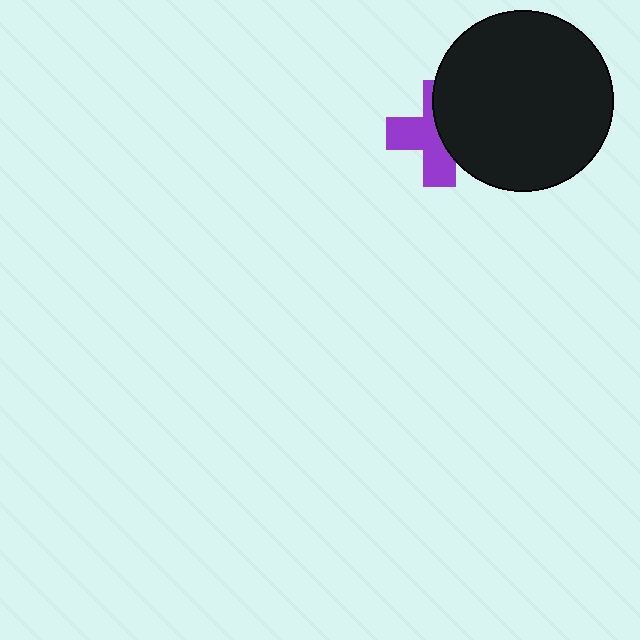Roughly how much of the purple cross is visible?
About half of it is visible (roughly 54%).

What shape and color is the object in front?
The object in front is a black circle.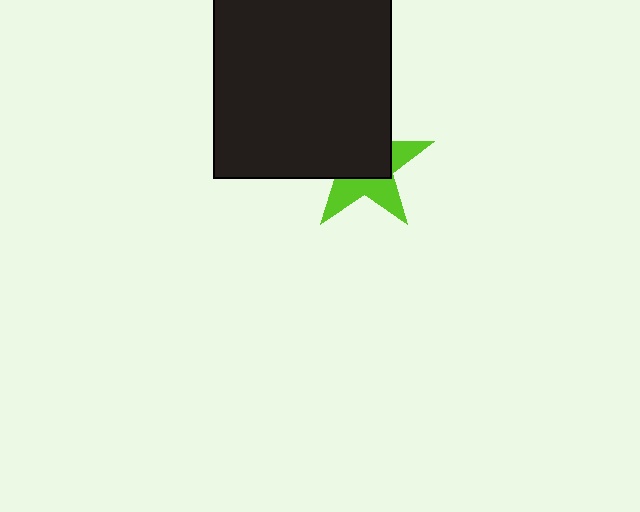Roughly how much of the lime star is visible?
A small part of it is visible (roughly 43%).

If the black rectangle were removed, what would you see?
You would see the complete lime star.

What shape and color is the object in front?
The object in front is a black rectangle.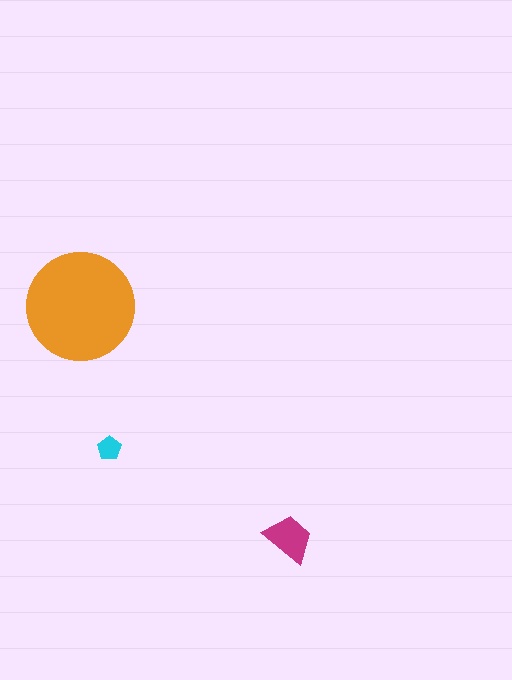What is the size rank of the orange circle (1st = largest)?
1st.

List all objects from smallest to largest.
The cyan pentagon, the magenta trapezoid, the orange circle.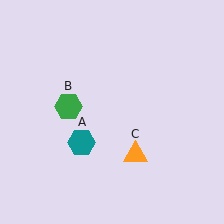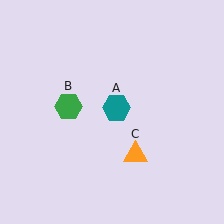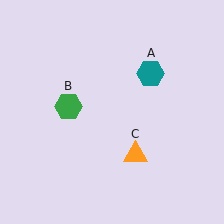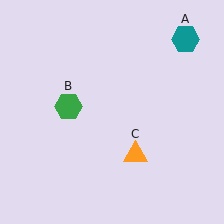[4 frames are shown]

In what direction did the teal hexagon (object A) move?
The teal hexagon (object A) moved up and to the right.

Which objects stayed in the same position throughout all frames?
Green hexagon (object B) and orange triangle (object C) remained stationary.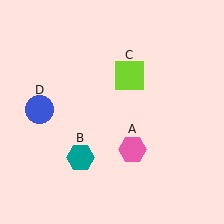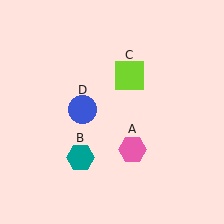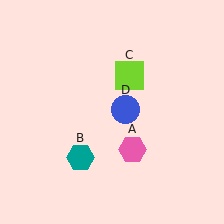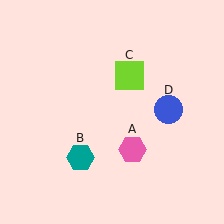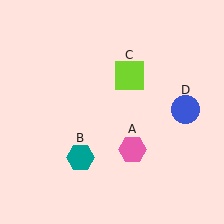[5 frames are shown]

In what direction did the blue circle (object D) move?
The blue circle (object D) moved right.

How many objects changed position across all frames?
1 object changed position: blue circle (object D).